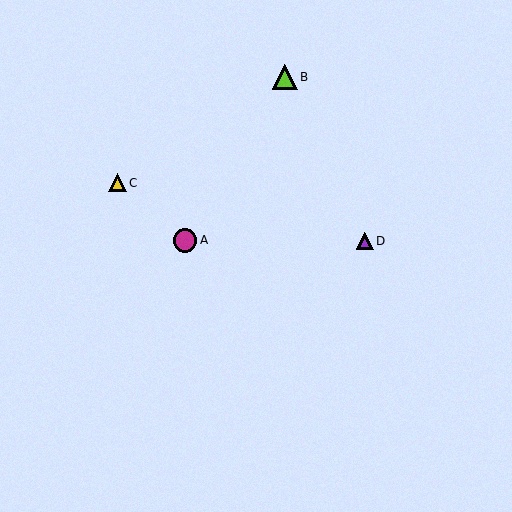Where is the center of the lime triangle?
The center of the lime triangle is at (285, 77).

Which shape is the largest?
The lime triangle (labeled B) is the largest.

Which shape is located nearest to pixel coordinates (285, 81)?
The lime triangle (labeled B) at (285, 77) is nearest to that location.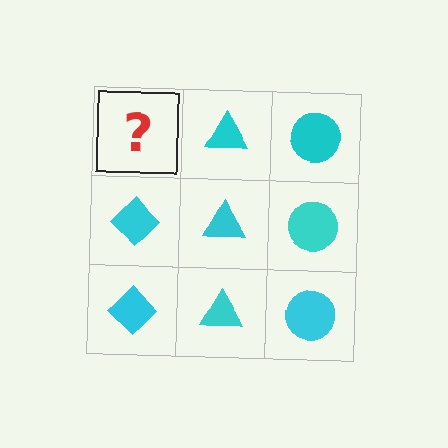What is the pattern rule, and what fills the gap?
The rule is that each column has a consistent shape. The gap should be filled with a cyan diamond.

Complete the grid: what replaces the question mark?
The question mark should be replaced with a cyan diamond.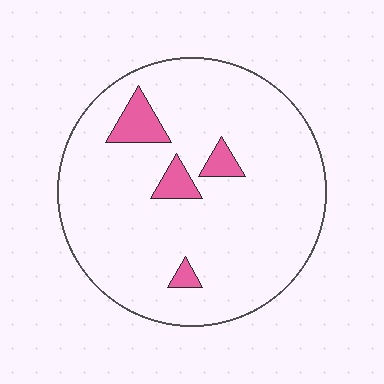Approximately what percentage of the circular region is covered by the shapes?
Approximately 10%.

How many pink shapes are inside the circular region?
4.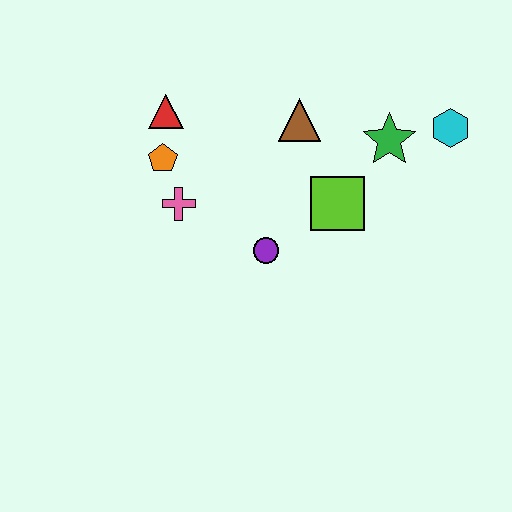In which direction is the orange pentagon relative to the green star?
The orange pentagon is to the left of the green star.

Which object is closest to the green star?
The cyan hexagon is closest to the green star.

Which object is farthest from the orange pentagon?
The cyan hexagon is farthest from the orange pentagon.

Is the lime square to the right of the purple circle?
Yes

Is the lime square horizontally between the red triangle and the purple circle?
No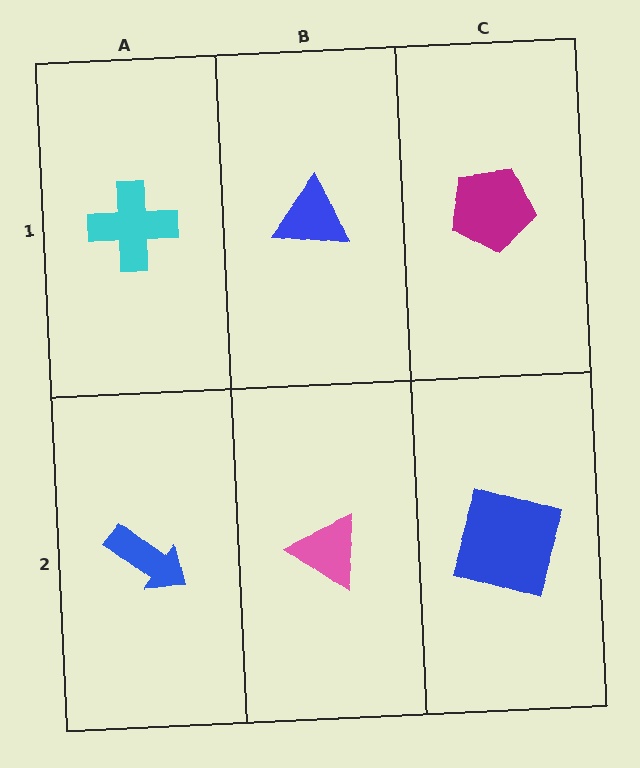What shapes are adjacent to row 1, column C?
A blue square (row 2, column C), a blue triangle (row 1, column B).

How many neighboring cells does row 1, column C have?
2.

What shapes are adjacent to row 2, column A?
A cyan cross (row 1, column A), a pink triangle (row 2, column B).